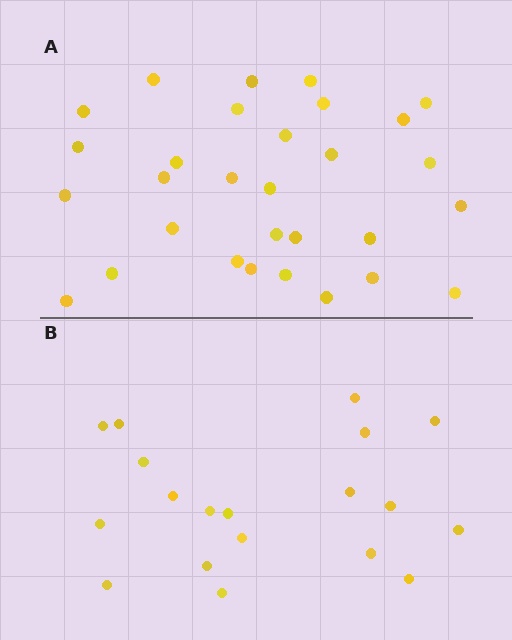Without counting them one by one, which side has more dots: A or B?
Region A (the top region) has more dots.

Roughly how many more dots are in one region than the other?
Region A has roughly 12 or so more dots than region B.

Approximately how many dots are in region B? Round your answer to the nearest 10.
About 20 dots. (The exact count is 19, which rounds to 20.)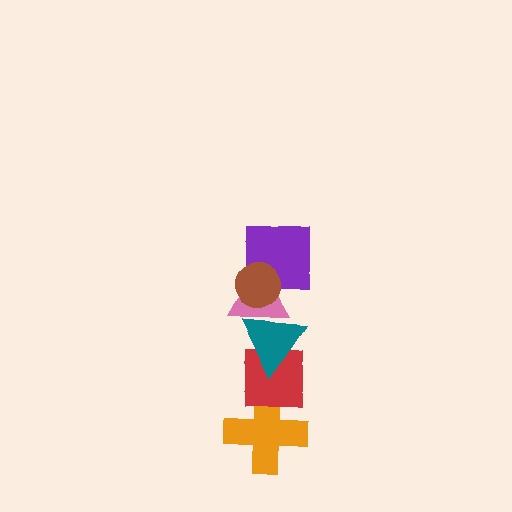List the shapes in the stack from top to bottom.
From top to bottom: the brown circle, the purple square, the pink triangle, the teal triangle, the red square, the orange cross.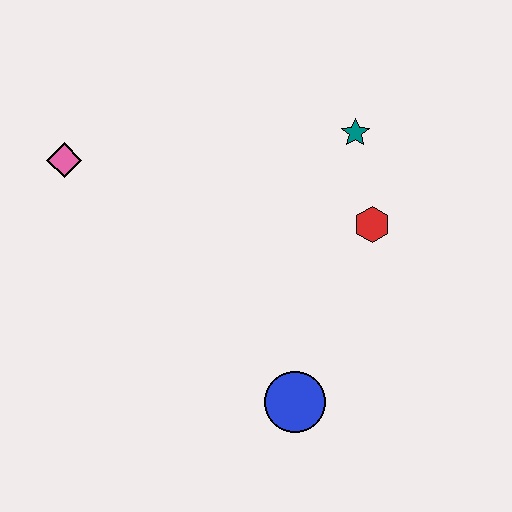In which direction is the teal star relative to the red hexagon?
The teal star is above the red hexagon.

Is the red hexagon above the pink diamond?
No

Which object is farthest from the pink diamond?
The blue circle is farthest from the pink diamond.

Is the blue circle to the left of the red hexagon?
Yes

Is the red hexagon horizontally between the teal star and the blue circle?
No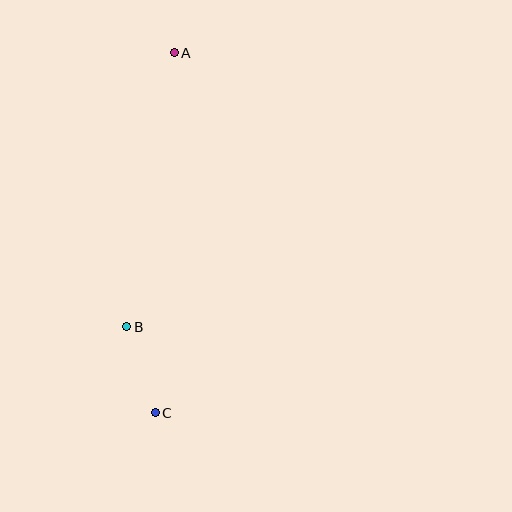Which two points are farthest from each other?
Points A and C are farthest from each other.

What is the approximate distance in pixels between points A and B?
The distance between A and B is approximately 278 pixels.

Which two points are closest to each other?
Points B and C are closest to each other.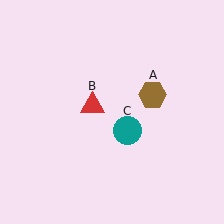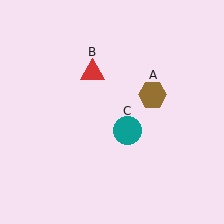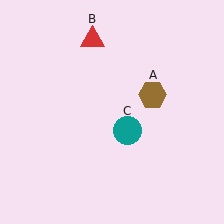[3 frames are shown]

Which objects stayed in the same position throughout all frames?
Brown hexagon (object A) and teal circle (object C) remained stationary.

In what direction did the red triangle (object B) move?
The red triangle (object B) moved up.